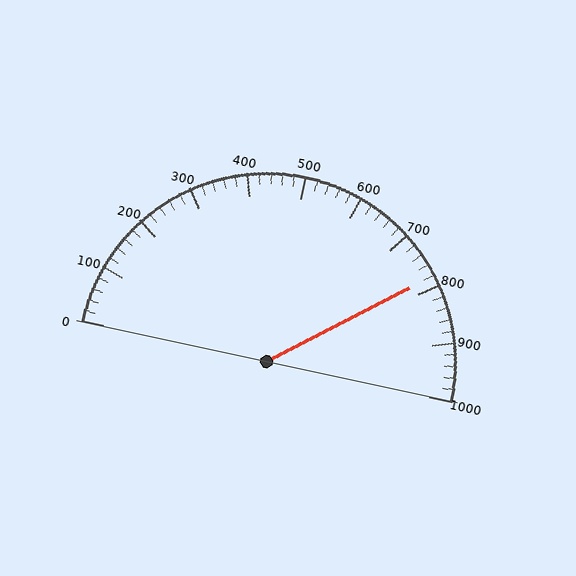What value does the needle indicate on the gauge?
The needle indicates approximately 780.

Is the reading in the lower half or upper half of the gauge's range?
The reading is in the upper half of the range (0 to 1000).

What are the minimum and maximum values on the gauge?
The gauge ranges from 0 to 1000.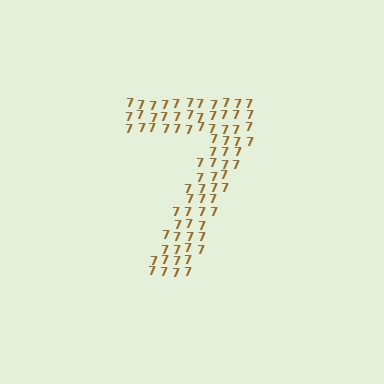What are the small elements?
The small elements are digit 7's.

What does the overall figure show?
The overall figure shows the digit 7.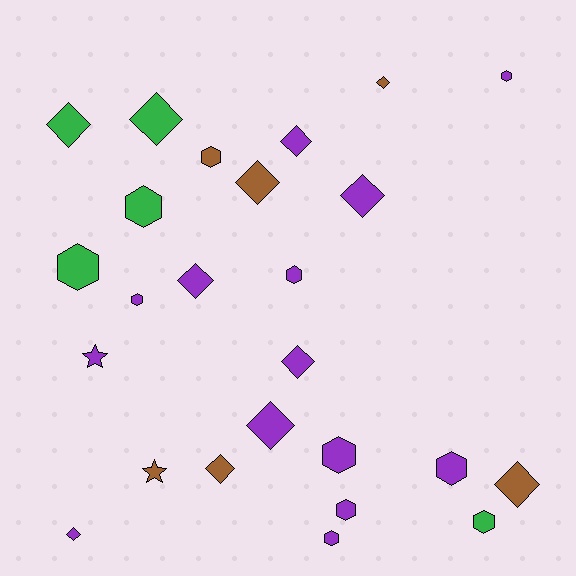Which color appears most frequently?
Purple, with 14 objects.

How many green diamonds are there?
There are 2 green diamonds.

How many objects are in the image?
There are 25 objects.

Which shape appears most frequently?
Diamond, with 12 objects.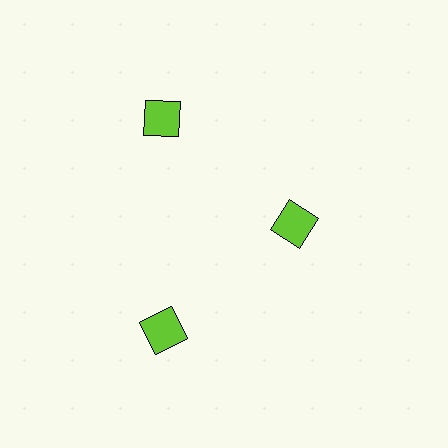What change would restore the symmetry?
The symmetry would be restored by moving it outward, back onto the ring so that all 3 squares sit at equal angles and equal distance from the center.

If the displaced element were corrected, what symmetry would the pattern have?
It would have 3-fold rotational symmetry — the pattern would map onto itself every 120 degrees.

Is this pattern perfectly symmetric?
No. The 3 lime squares are arranged in a ring, but one element near the 3 o'clock position is pulled inward toward the center, breaking the 3-fold rotational symmetry.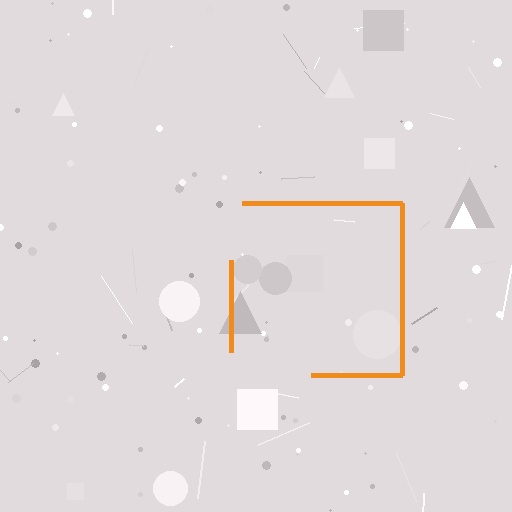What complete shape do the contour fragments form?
The contour fragments form a square.